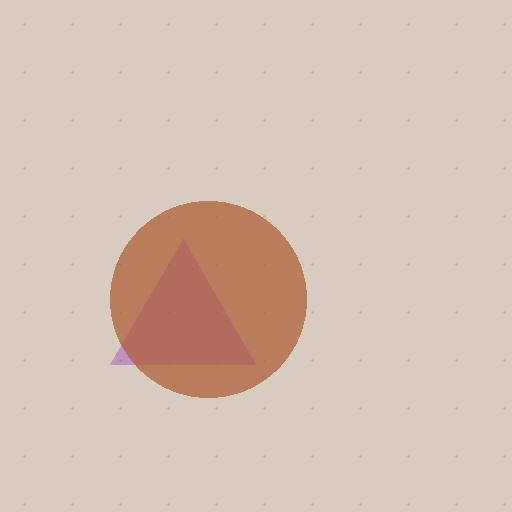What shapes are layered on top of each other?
The layered shapes are: a purple triangle, a brown circle.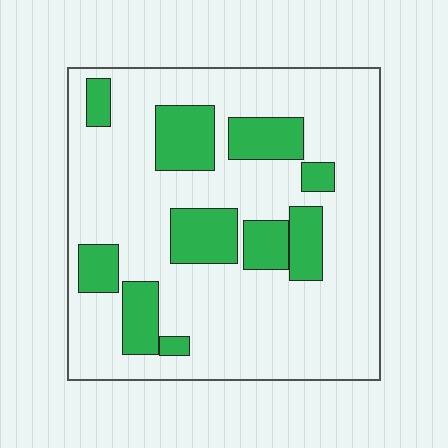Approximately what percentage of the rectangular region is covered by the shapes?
Approximately 25%.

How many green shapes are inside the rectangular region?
10.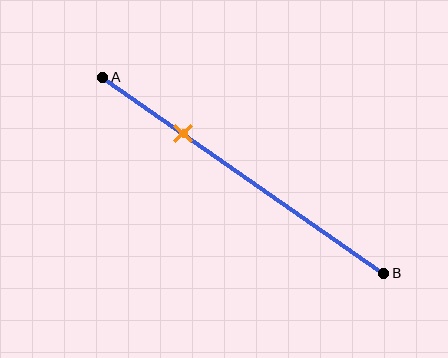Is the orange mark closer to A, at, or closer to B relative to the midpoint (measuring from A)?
The orange mark is closer to point A than the midpoint of segment AB.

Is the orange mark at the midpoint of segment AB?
No, the mark is at about 30% from A, not at the 50% midpoint.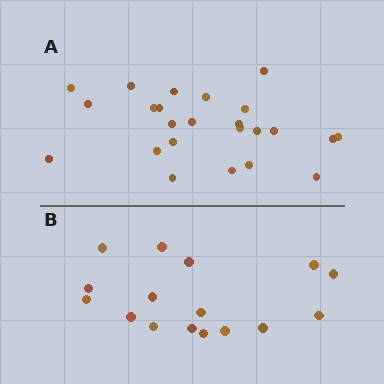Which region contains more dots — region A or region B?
Region A (the top region) has more dots.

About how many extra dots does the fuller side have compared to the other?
Region A has roughly 8 or so more dots than region B.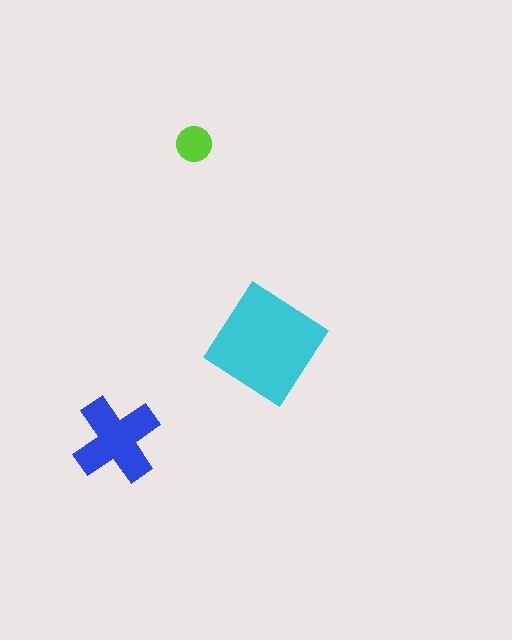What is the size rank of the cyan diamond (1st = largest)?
1st.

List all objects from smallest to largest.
The lime circle, the blue cross, the cyan diamond.